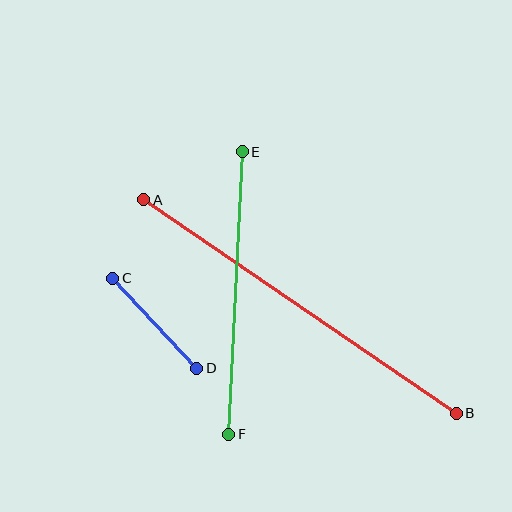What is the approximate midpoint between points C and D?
The midpoint is at approximately (155, 323) pixels.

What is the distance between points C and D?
The distance is approximately 123 pixels.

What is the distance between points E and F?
The distance is approximately 283 pixels.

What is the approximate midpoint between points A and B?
The midpoint is at approximately (300, 307) pixels.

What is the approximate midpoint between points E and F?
The midpoint is at approximately (236, 293) pixels.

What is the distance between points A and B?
The distance is approximately 378 pixels.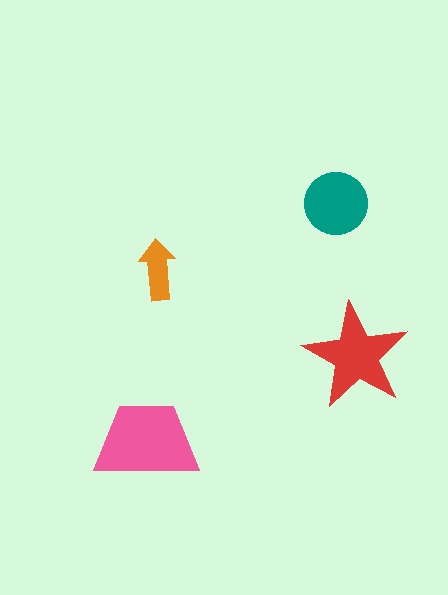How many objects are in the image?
There are 4 objects in the image.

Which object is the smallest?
The orange arrow.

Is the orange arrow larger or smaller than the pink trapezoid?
Smaller.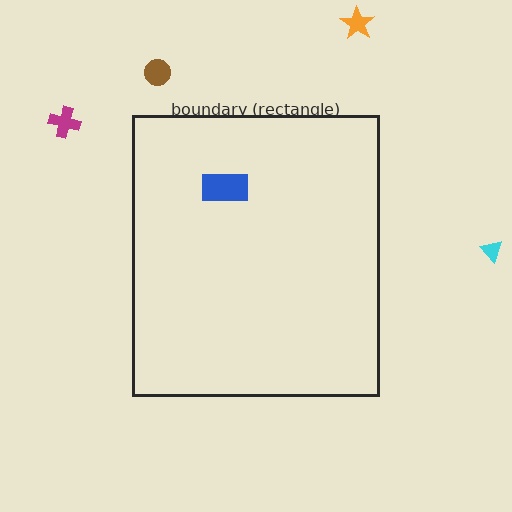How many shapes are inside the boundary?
1 inside, 4 outside.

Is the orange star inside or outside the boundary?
Outside.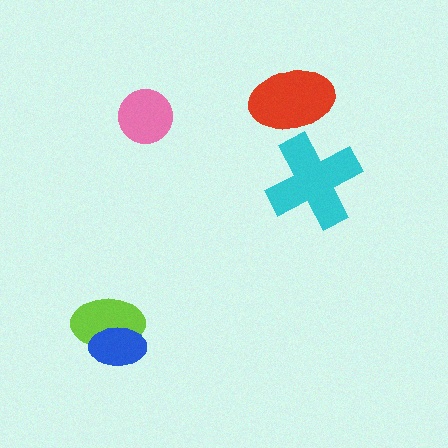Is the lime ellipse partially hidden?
Yes, it is partially covered by another shape.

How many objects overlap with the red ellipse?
0 objects overlap with the red ellipse.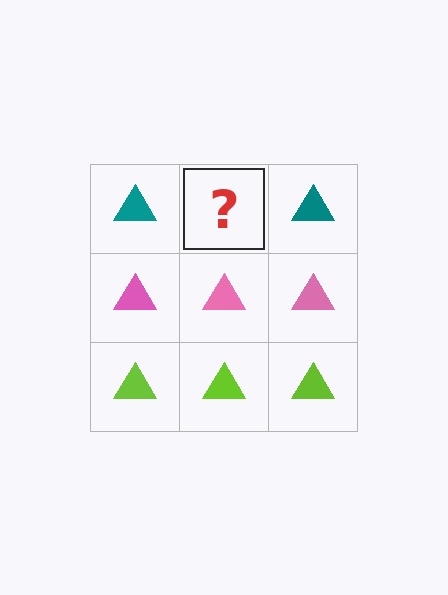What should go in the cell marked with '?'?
The missing cell should contain a teal triangle.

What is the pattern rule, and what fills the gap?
The rule is that each row has a consistent color. The gap should be filled with a teal triangle.